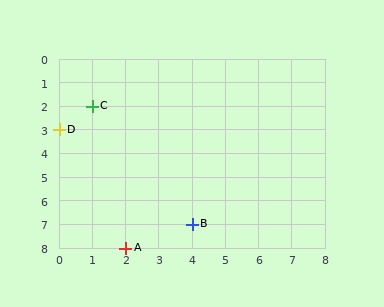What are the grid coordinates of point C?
Point C is at grid coordinates (1, 2).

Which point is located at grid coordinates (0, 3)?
Point D is at (0, 3).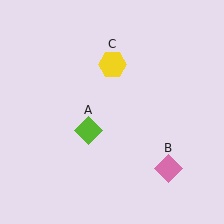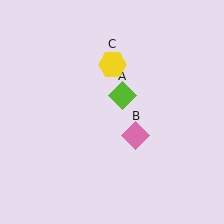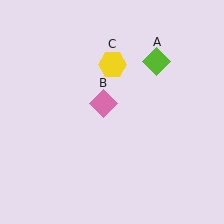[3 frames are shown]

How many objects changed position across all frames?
2 objects changed position: lime diamond (object A), pink diamond (object B).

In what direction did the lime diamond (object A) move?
The lime diamond (object A) moved up and to the right.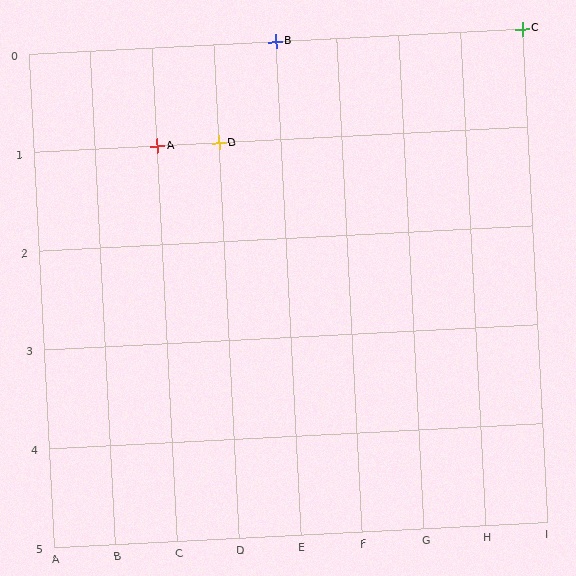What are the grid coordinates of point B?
Point B is at grid coordinates (E, 0).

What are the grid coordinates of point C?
Point C is at grid coordinates (I, 0).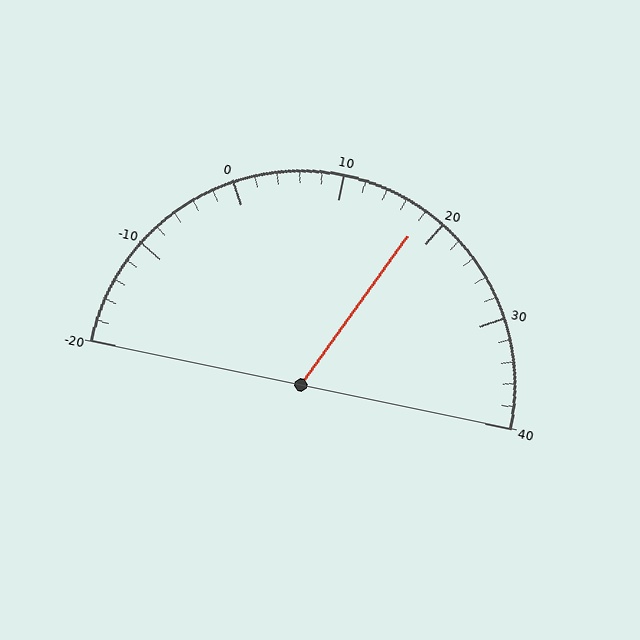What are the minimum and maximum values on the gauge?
The gauge ranges from -20 to 40.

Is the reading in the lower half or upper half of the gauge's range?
The reading is in the upper half of the range (-20 to 40).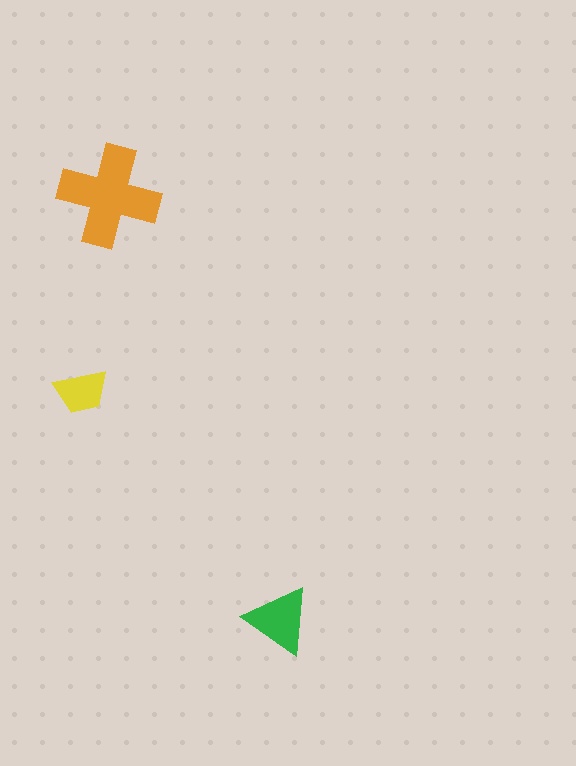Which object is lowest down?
The green triangle is bottommost.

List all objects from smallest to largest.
The yellow trapezoid, the green triangle, the orange cross.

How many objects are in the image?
There are 3 objects in the image.